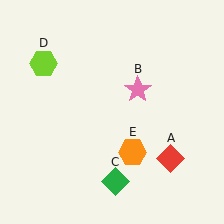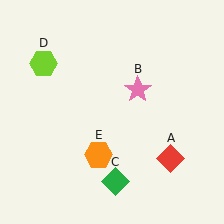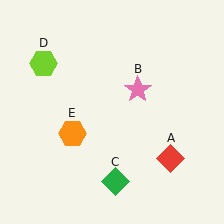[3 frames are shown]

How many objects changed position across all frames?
1 object changed position: orange hexagon (object E).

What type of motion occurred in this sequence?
The orange hexagon (object E) rotated clockwise around the center of the scene.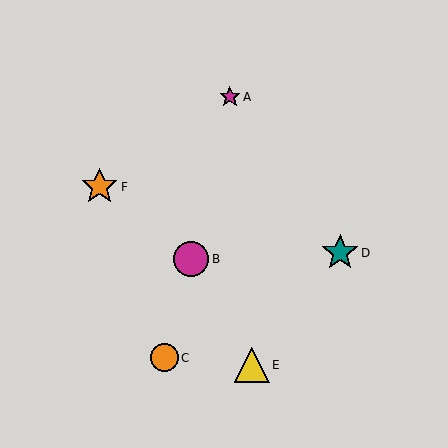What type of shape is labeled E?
Shape E is a yellow triangle.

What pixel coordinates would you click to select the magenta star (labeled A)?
Click at (230, 97) to select the magenta star A.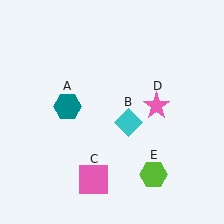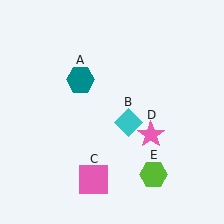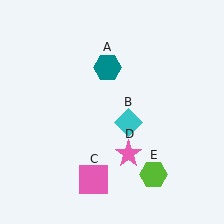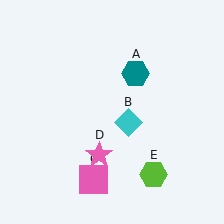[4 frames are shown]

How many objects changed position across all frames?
2 objects changed position: teal hexagon (object A), pink star (object D).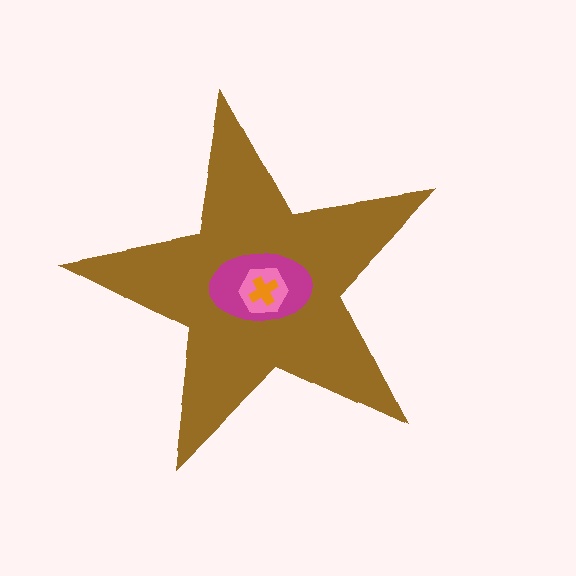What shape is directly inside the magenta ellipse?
The pink hexagon.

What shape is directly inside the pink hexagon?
The orange cross.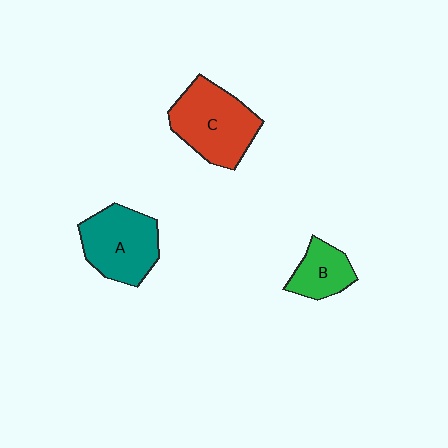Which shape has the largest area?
Shape C (red).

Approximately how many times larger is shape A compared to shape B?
Approximately 1.7 times.